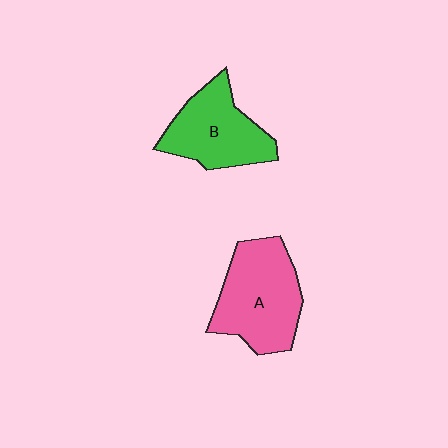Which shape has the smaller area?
Shape B (green).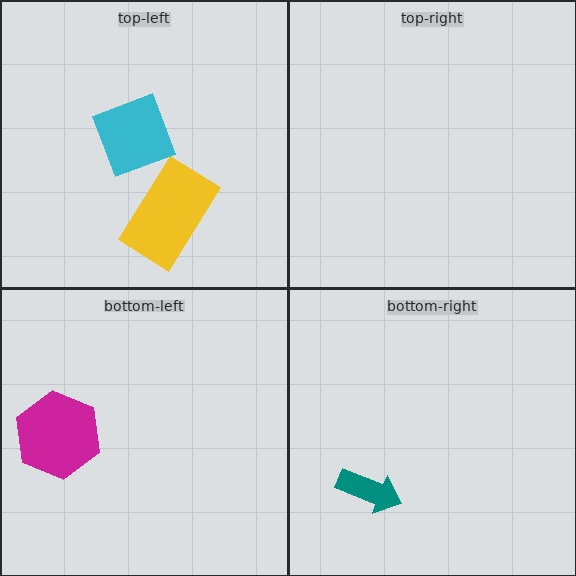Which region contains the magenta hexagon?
The bottom-left region.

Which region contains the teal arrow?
The bottom-right region.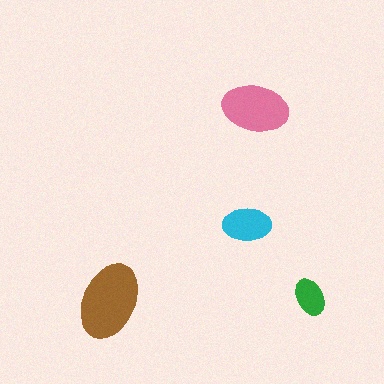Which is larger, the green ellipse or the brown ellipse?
The brown one.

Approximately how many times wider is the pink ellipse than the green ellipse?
About 1.5 times wider.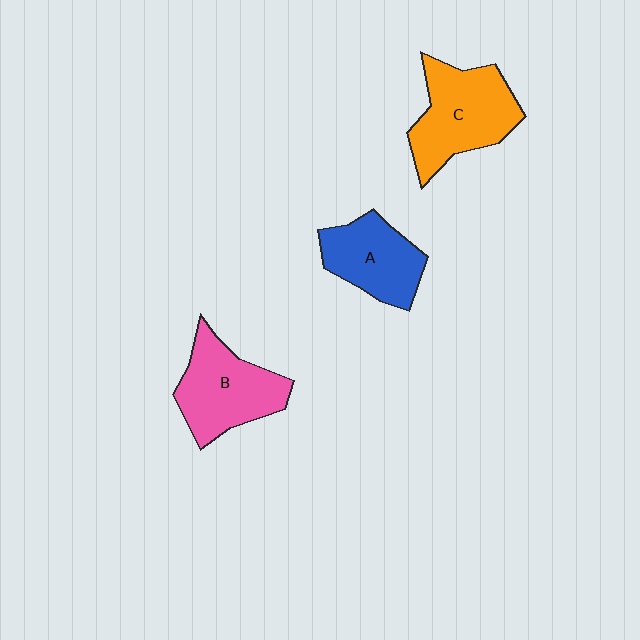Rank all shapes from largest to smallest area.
From largest to smallest: C (orange), B (pink), A (blue).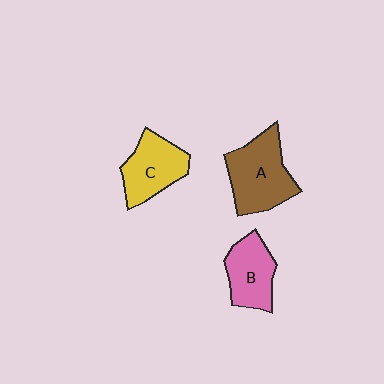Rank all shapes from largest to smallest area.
From largest to smallest: A (brown), C (yellow), B (pink).